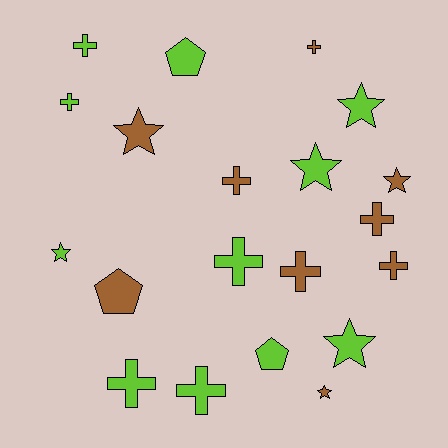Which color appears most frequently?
Lime, with 11 objects.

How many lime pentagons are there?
There are 2 lime pentagons.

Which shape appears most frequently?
Cross, with 10 objects.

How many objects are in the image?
There are 20 objects.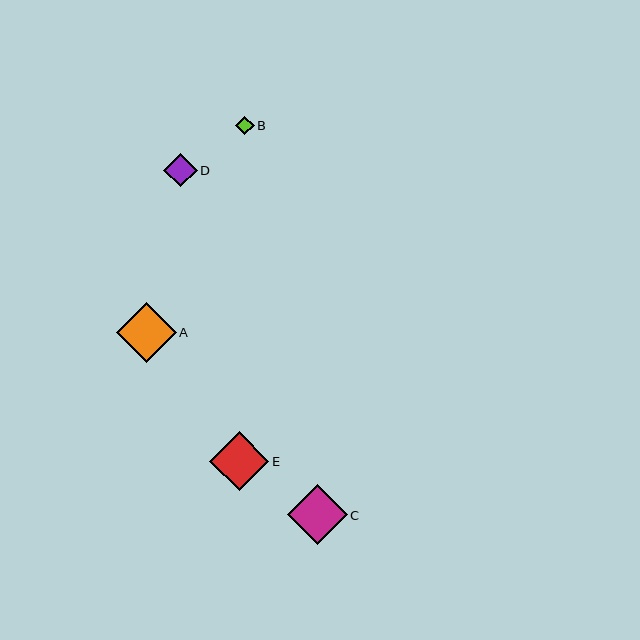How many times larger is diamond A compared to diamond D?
Diamond A is approximately 1.8 times the size of diamond D.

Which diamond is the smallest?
Diamond B is the smallest with a size of approximately 18 pixels.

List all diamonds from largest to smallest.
From largest to smallest: C, E, A, D, B.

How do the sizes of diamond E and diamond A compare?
Diamond E and diamond A are approximately the same size.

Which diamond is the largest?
Diamond C is the largest with a size of approximately 60 pixels.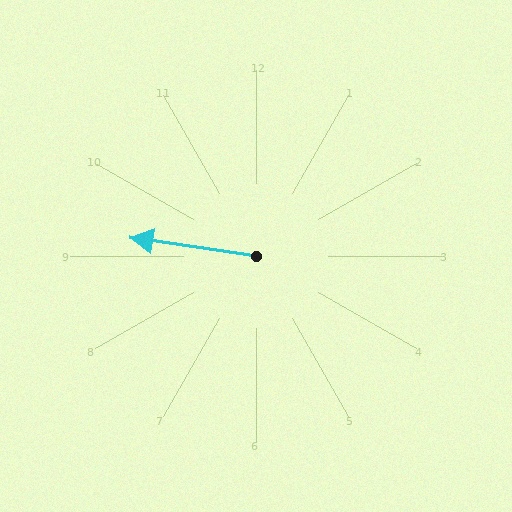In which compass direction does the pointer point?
West.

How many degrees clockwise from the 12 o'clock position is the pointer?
Approximately 278 degrees.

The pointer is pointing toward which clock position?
Roughly 9 o'clock.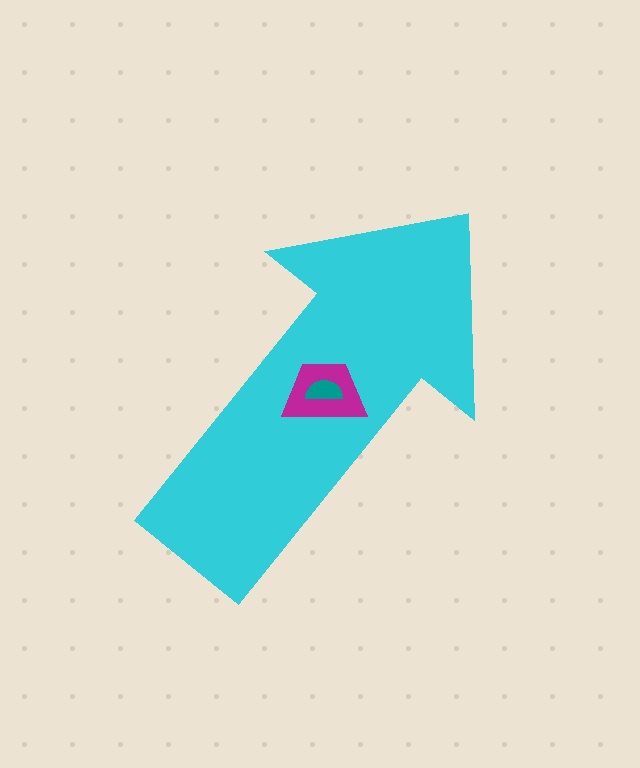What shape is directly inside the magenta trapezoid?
The teal semicircle.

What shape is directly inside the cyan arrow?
The magenta trapezoid.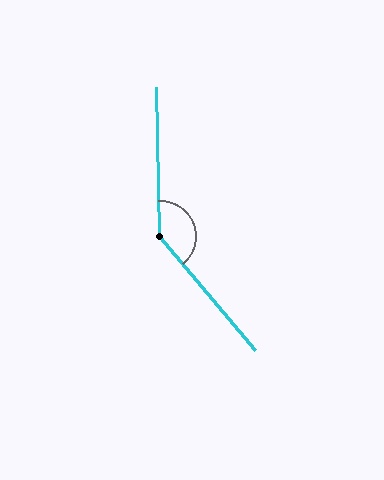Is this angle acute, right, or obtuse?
It is obtuse.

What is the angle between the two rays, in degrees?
Approximately 141 degrees.